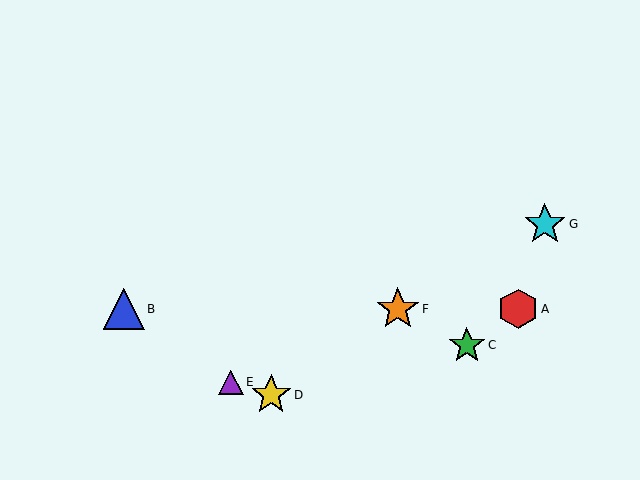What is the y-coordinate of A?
Object A is at y≈309.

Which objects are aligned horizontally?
Objects A, B, F are aligned horizontally.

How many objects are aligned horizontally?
3 objects (A, B, F) are aligned horizontally.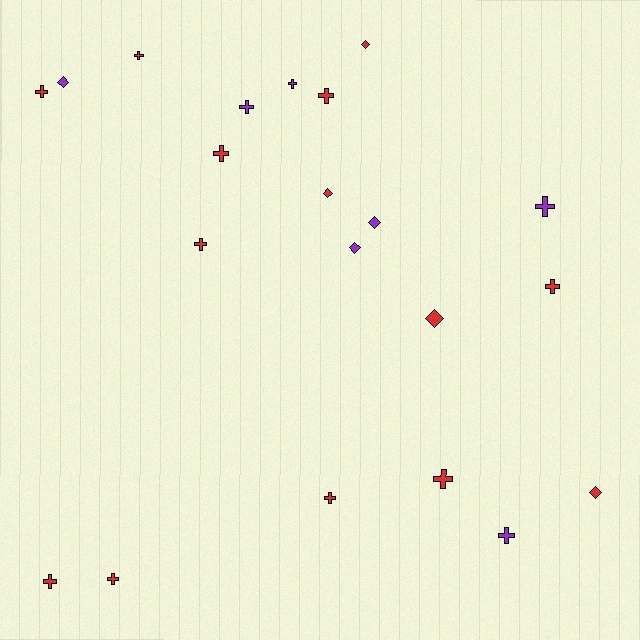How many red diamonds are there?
There are 4 red diamonds.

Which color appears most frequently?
Red, with 14 objects.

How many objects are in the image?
There are 21 objects.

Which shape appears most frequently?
Cross, with 14 objects.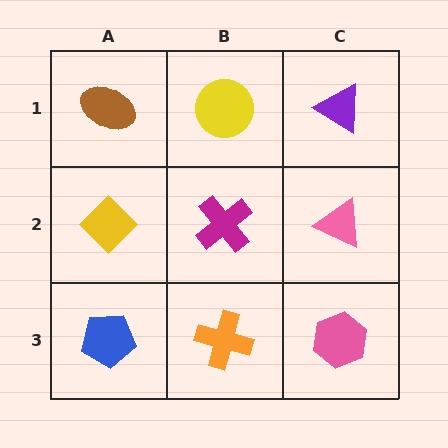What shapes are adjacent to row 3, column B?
A magenta cross (row 2, column B), a blue pentagon (row 3, column A), a pink hexagon (row 3, column C).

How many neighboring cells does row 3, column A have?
2.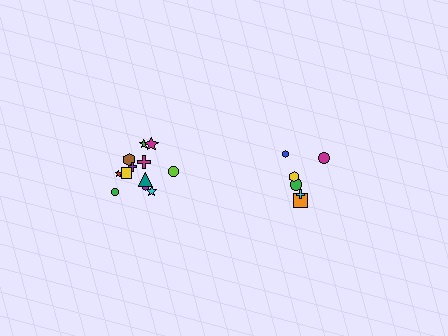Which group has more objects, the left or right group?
The left group.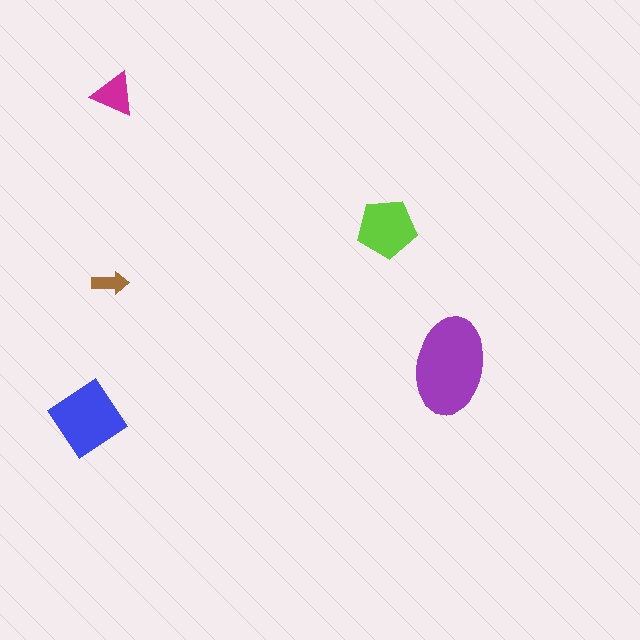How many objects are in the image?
There are 5 objects in the image.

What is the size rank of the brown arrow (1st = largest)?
5th.